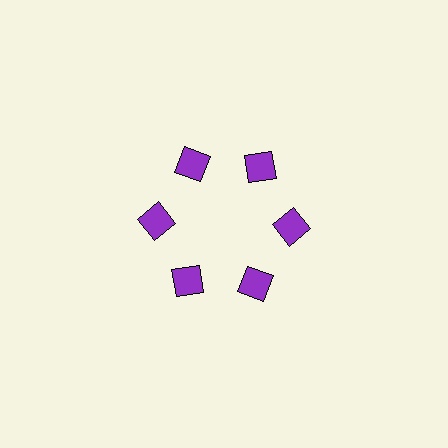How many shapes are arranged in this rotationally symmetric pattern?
There are 6 shapes, arranged in 6 groups of 1.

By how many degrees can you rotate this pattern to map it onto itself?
The pattern maps onto itself every 60 degrees of rotation.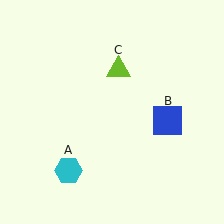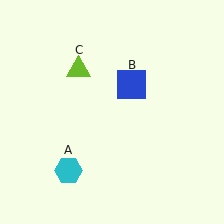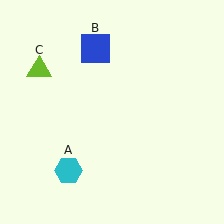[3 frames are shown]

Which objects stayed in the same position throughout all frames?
Cyan hexagon (object A) remained stationary.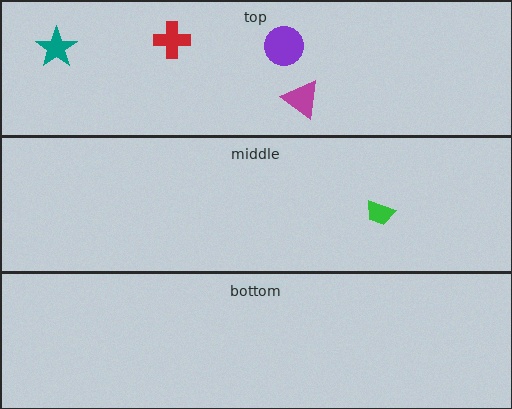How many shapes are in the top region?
4.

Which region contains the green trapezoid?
The middle region.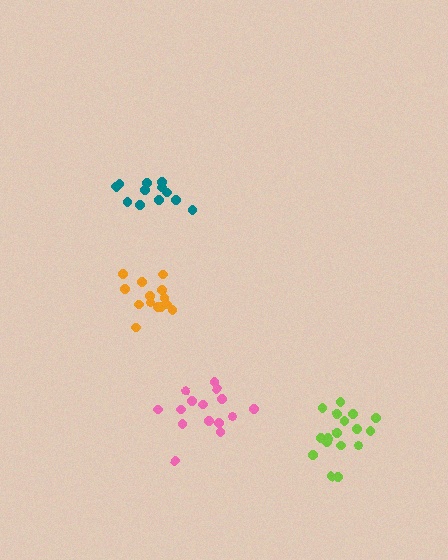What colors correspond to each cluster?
The clusters are colored: teal, orange, lime, pink.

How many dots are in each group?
Group 1: 12 dots, Group 2: 14 dots, Group 3: 17 dots, Group 4: 15 dots (58 total).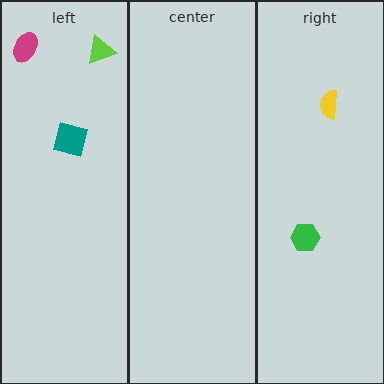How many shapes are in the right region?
2.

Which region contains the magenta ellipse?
The left region.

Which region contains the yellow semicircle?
The right region.